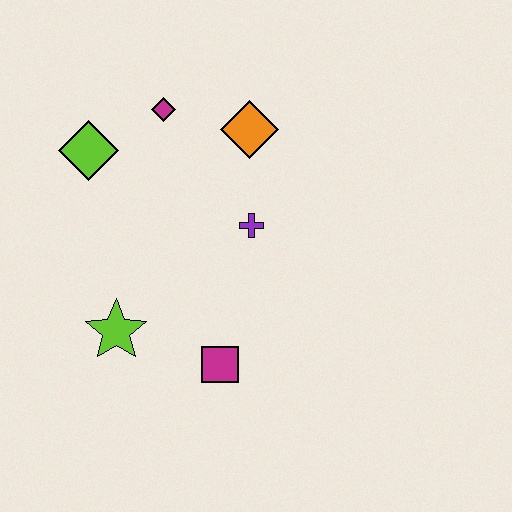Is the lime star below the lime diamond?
Yes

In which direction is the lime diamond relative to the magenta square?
The lime diamond is above the magenta square.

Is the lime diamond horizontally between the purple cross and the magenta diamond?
No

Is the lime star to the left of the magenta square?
Yes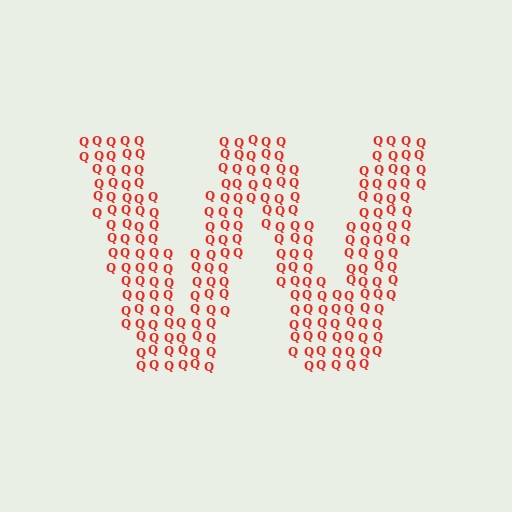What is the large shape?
The large shape is the letter W.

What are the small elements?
The small elements are letter Q's.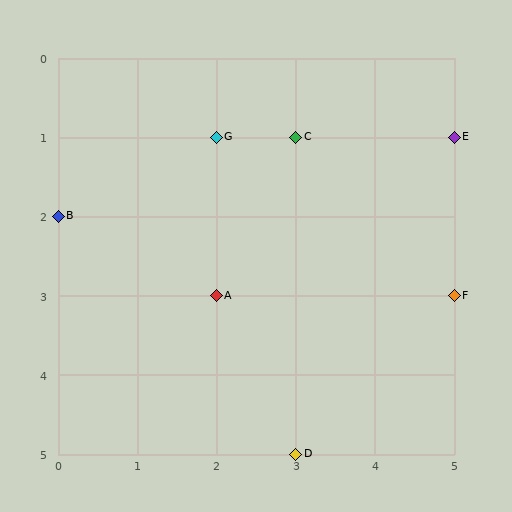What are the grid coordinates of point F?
Point F is at grid coordinates (5, 3).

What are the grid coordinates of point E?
Point E is at grid coordinates (5, 1).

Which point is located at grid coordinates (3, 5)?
Point D is at (3, 5).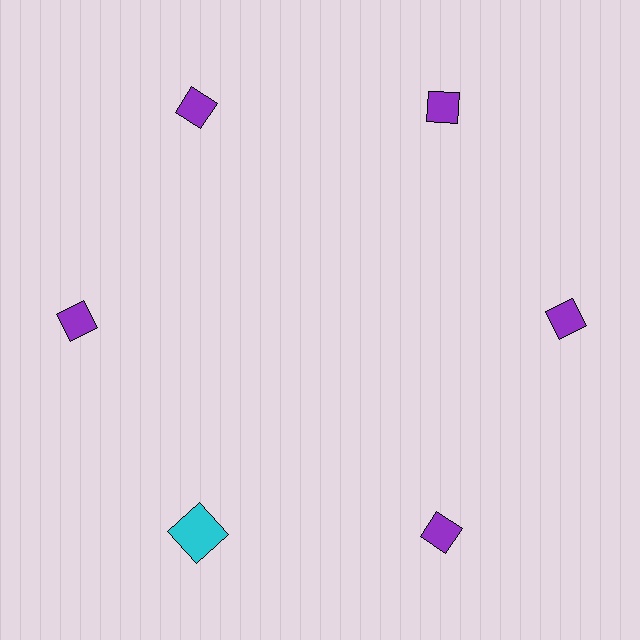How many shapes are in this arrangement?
There are 6 shapes arranged in a ring pattern.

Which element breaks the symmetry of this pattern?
The cyan square at roughly the 7 o'clock position breaks the symmetry. All other shapes are purple diamonds.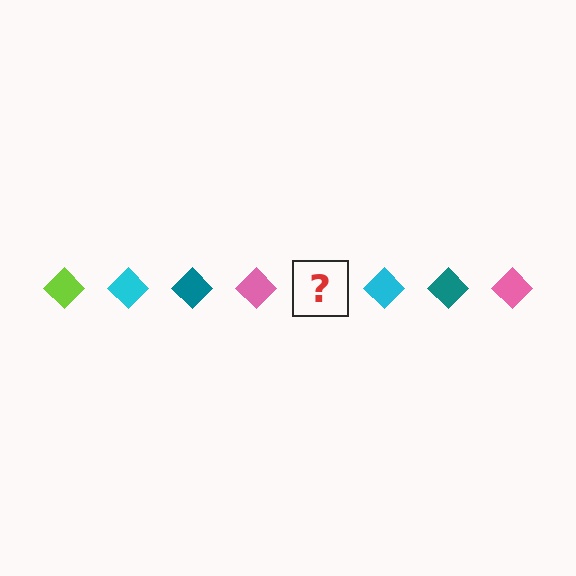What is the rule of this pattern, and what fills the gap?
The rule is that the pattern cycles through lime, cyan, teal, pink diamonds. The gap should be filled with a lime diamond.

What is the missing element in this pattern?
The missing element is a lime diamond.